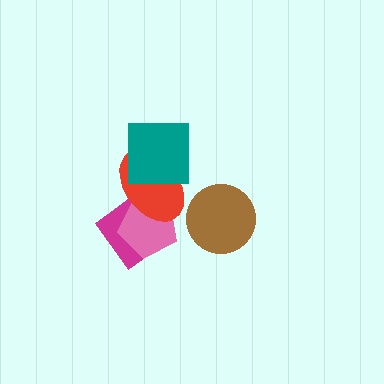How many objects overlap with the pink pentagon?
2 objects overlap with the pink pentagon.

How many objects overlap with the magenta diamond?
2 objects overlap with the magenta diamond.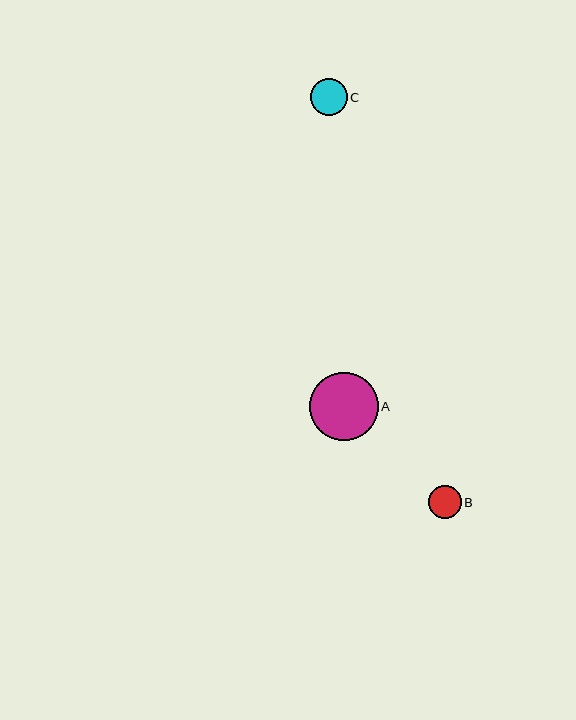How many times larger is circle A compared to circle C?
Circle A is approximately 1.9 times the size of circle C.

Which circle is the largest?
Circle A is the largest with a size of approximately 69 pixels.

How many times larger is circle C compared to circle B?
Circle C is approximately 1.1 times the size of circle B.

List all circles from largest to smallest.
From largest to smallest: A, C, B.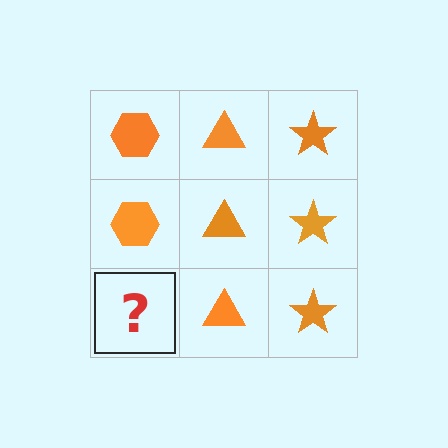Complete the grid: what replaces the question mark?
The question mark should be replaced with an orange hexagon.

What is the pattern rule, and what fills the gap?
The rule is that each column has a consistent shape. The gap should be filled with an orange hexagon.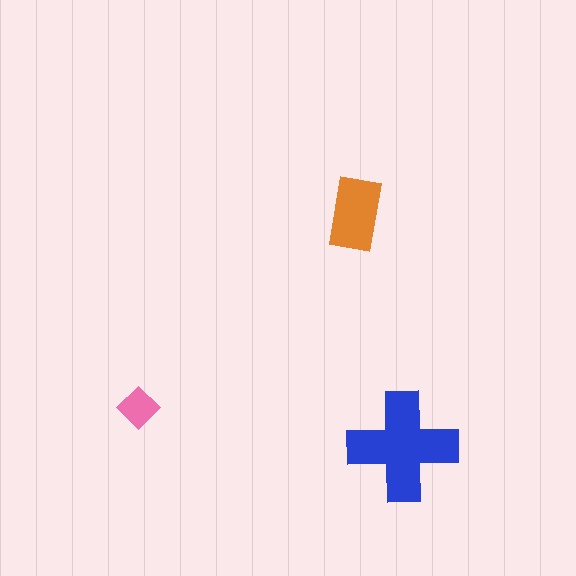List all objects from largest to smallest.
The blue cross, the orange rectangle, the pink diamond.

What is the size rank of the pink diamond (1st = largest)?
3rd.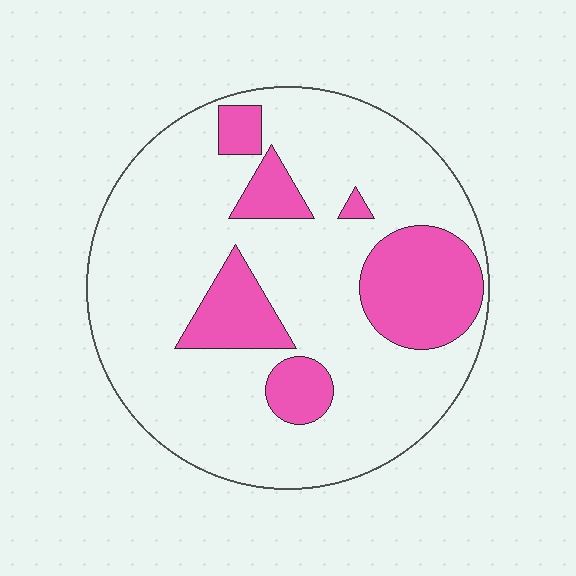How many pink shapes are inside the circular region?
6.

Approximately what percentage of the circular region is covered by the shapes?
Approximately 20%.